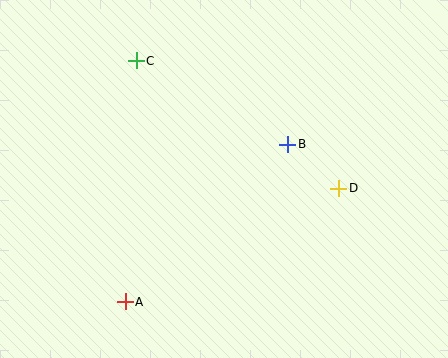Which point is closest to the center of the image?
Point B at (288, 144) is closest to the center.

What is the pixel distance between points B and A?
The distance between B and A is 226 pixels.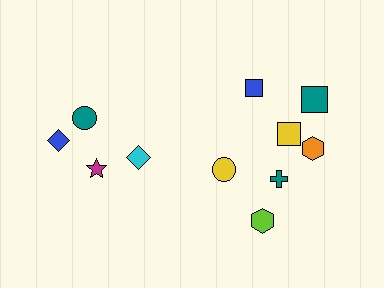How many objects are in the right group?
There are 7 objects.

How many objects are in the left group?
There are 4 objects.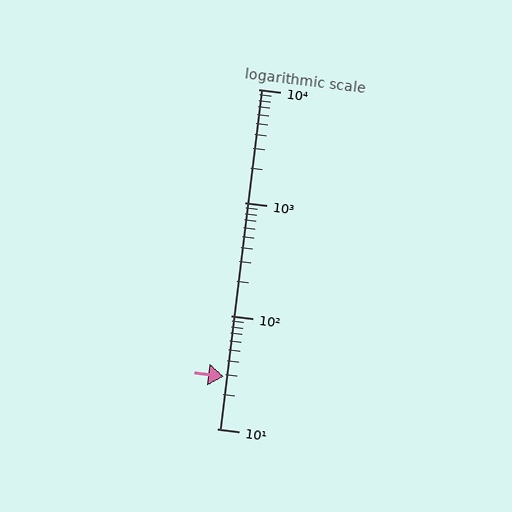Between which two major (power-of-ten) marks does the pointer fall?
The pointer is between 10 and 100.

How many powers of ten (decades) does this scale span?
The scale spans 3 decades, from 10 to 10000.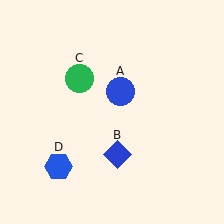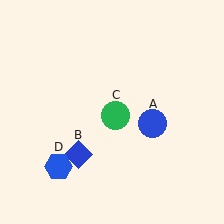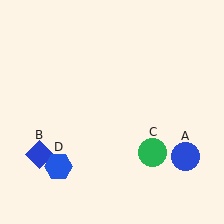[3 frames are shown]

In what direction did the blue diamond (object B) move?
The blue diamond (object B) moved left.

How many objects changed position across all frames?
3 objects changed position: blue circle (object A), blue diamond (object B), green circle (object C).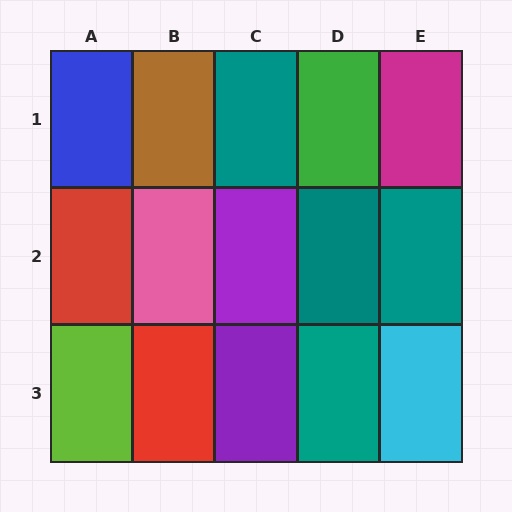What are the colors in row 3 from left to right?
Lime, red, purple, teal, cyan.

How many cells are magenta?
1 cell is magenta.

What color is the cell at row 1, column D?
Green.